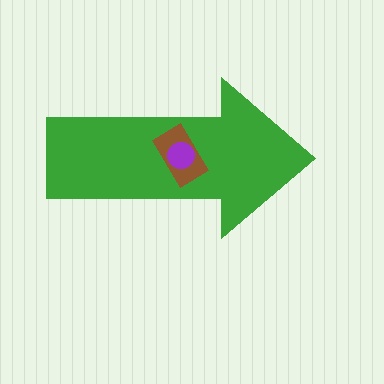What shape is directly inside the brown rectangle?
The purple circle.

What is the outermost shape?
The green arrow.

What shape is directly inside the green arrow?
The brown rectangle.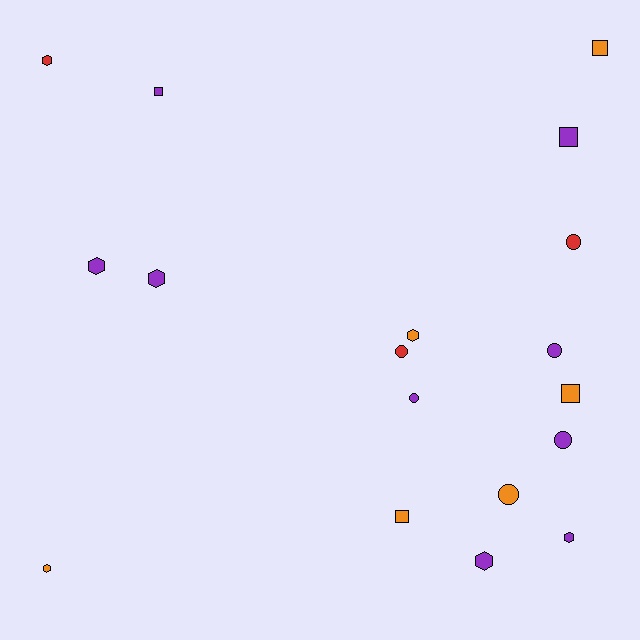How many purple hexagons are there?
There are 4 purple hexagons.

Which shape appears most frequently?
Hexagon, with 7 objects.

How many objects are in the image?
There are 18 objects.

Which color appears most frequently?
Purple, with 9 objects.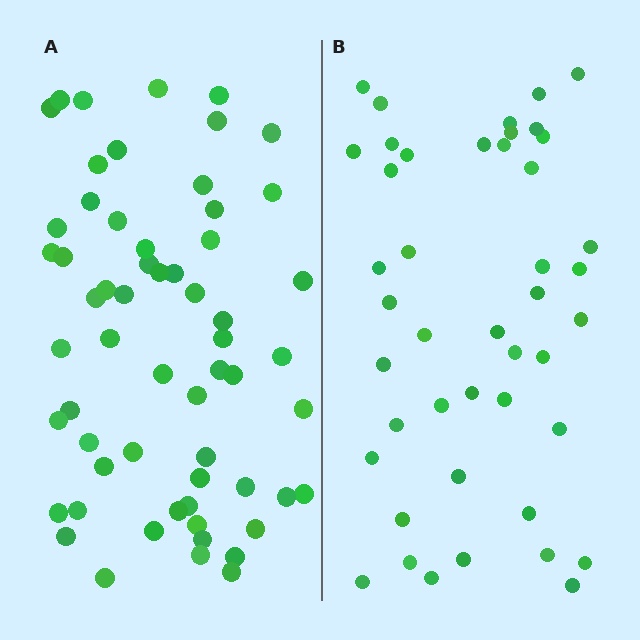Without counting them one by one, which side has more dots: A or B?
Region A (the left region) has more dots.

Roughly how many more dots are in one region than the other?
Region A has approximately 15 more dots than region B.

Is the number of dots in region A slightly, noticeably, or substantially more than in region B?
Region A has noticeably more, but not dramatically so. The ratio is roughly 1.4 to 1.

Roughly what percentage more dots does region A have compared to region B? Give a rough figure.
About 35% more.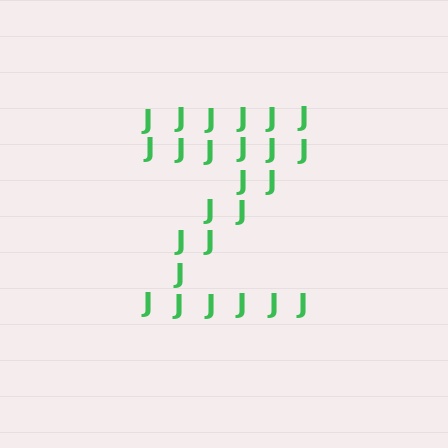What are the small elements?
The small elements are letter J's.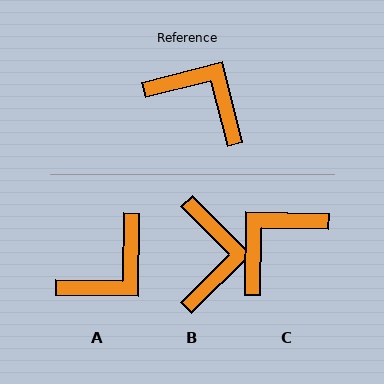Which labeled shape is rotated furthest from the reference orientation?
A, about 105 degrees away.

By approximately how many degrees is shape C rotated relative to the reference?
Approximately 75 degrees counter-clockwise.